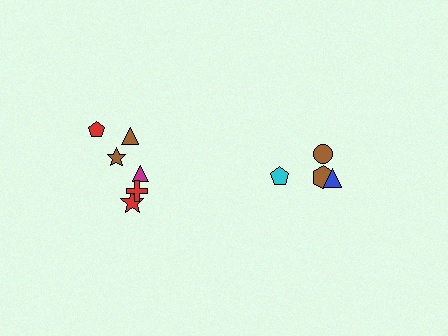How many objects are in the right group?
There are 4 objects.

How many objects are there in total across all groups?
There are 10 objects.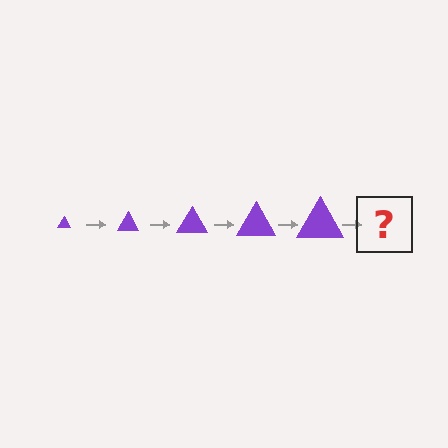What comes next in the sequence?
The next element should be a purple triangle, larger than the previous one.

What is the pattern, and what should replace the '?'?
The pattern is that the triangle gets progressively larger each step. The '?' should be a purple triangle, larger than the previous one.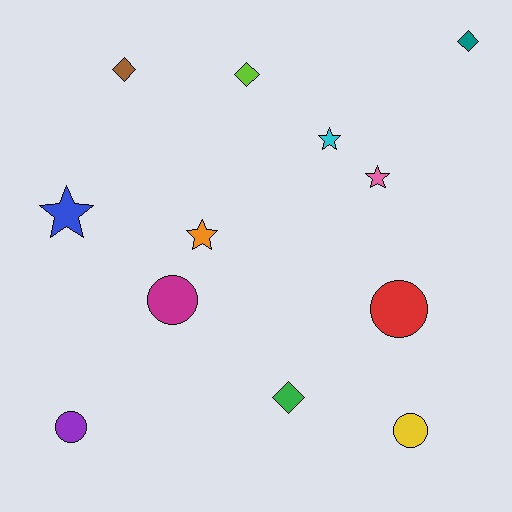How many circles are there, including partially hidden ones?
There are 4 circles.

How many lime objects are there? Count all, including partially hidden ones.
There is 1 lime object.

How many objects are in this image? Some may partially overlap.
There are 12 objects.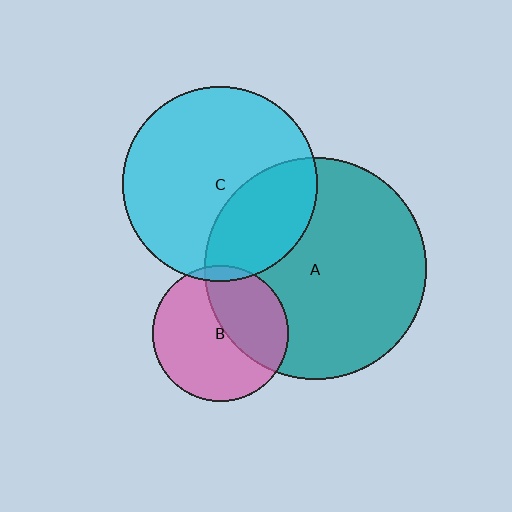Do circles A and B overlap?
Yes.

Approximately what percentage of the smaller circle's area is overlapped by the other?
Approximately 40%.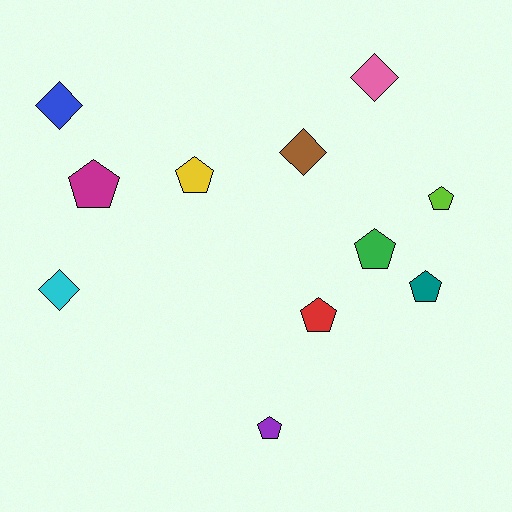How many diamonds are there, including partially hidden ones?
There are 4 diamonds.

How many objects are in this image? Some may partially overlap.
There are 11 objects.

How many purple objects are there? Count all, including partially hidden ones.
There is 1 purple object.